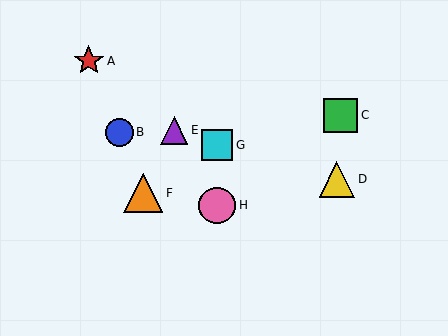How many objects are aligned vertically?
2 objects (G, H) are aligned vertically.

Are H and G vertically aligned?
Yes, both are at x≈217.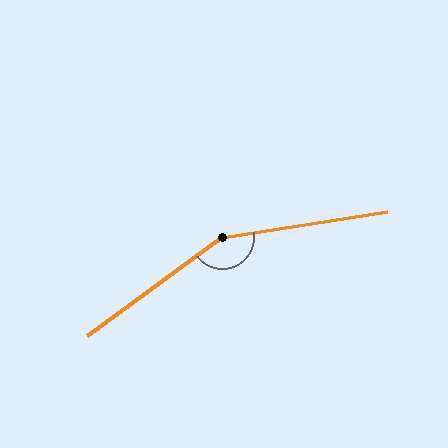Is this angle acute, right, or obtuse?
It is obtuse.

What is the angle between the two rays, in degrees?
Approximately 153 degrees.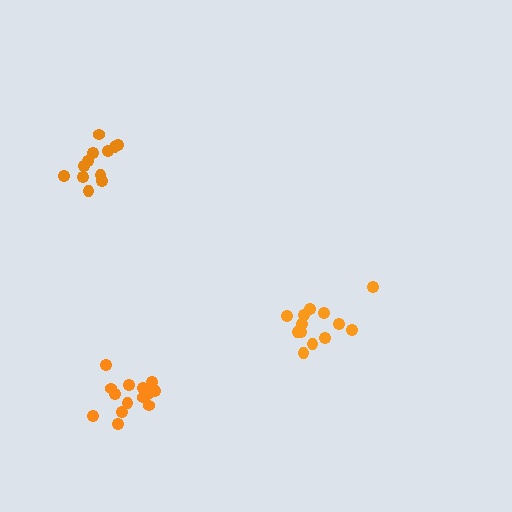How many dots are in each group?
Group 1: 13 dots, Group 2: 12 dots, Group 3: 15 dots (40 total).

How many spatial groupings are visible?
There are 3 spatial groupings.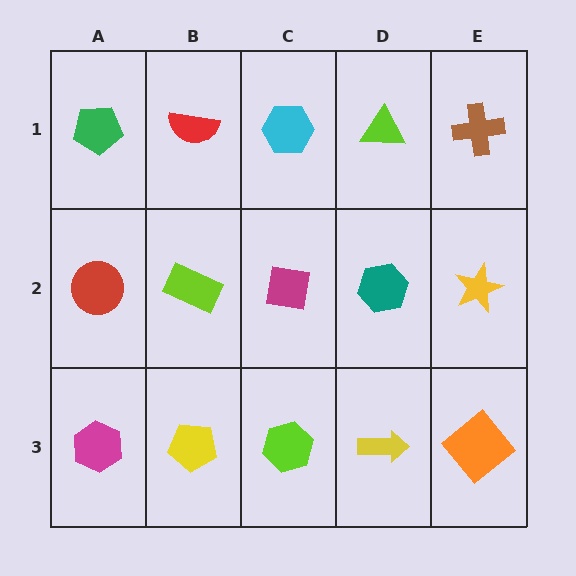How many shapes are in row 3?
5 shapes.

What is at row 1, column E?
A brown cross.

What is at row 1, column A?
A green pentagon.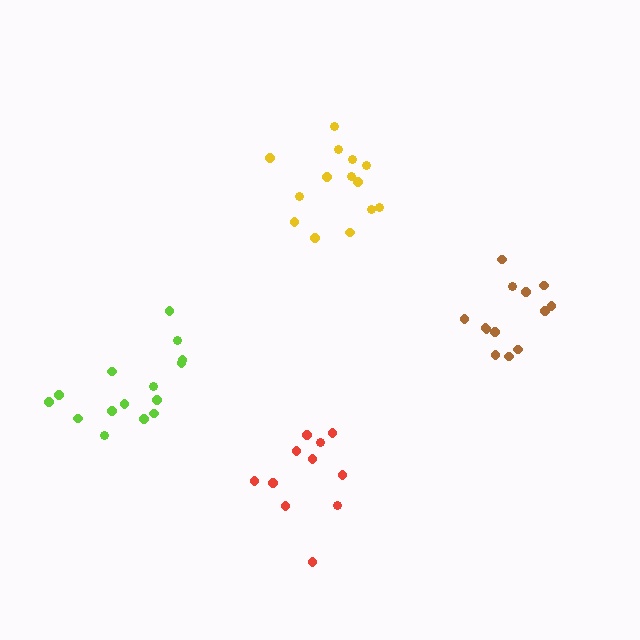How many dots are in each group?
Group 1: 11 dots, Group 2: 13 dots, Group 3: 15 dots, Group 4: 14 dots (53 total).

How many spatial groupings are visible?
There are 4 spatial groupings.